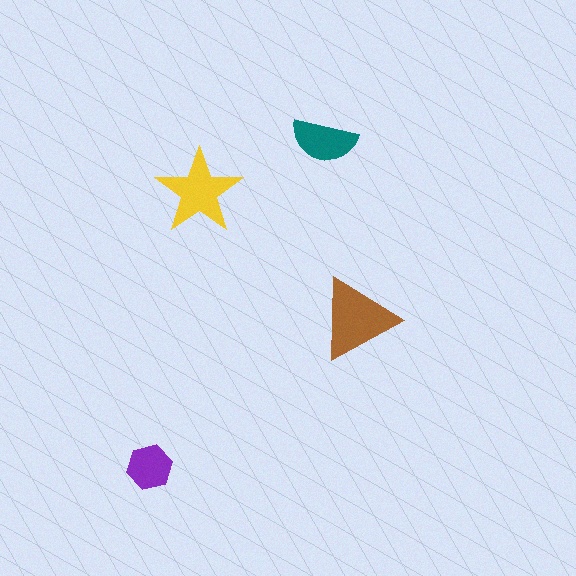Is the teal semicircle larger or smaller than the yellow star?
Smaller.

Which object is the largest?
The brown triangle.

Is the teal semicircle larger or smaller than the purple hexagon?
Larger.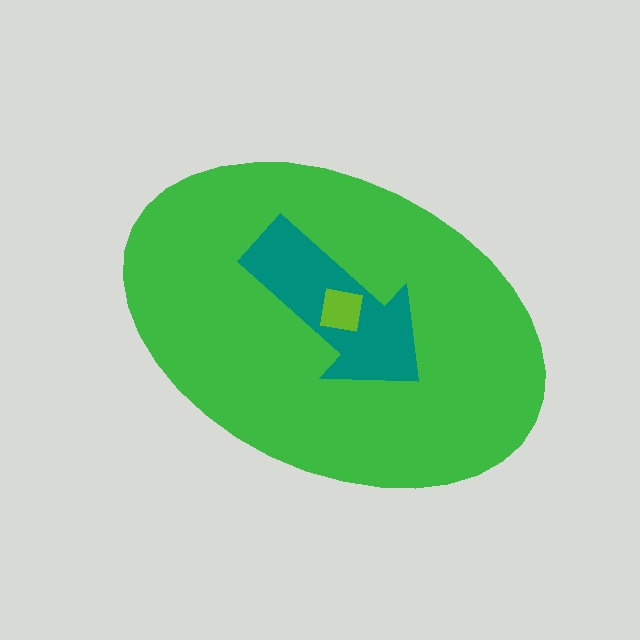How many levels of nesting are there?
3.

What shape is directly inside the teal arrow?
The lime square.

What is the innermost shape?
The lime square.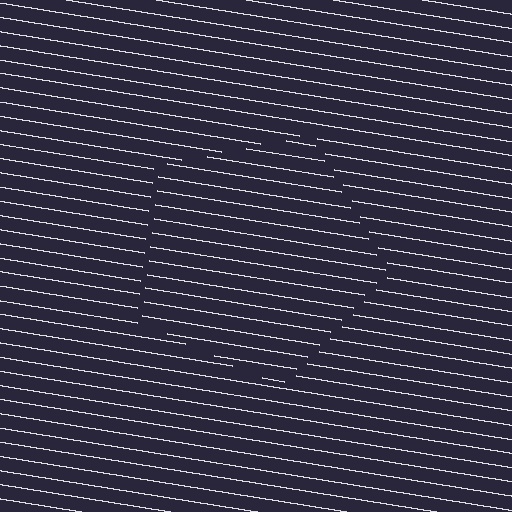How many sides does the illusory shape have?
5 sides — the line-ends trace a pentagon.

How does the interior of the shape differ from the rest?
The interior of the shape contains the same grating, shifted by half a period — the contour is defined by the phase discontinuity where line-ends from the inner and outer gratings abut.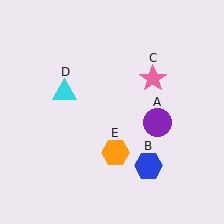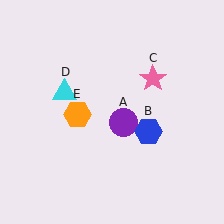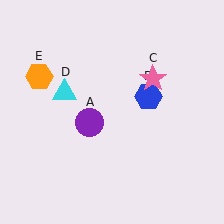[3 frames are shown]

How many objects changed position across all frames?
3 objects changed position: purple circle (object A), blue hexagon (object B), orange hexagon (object E).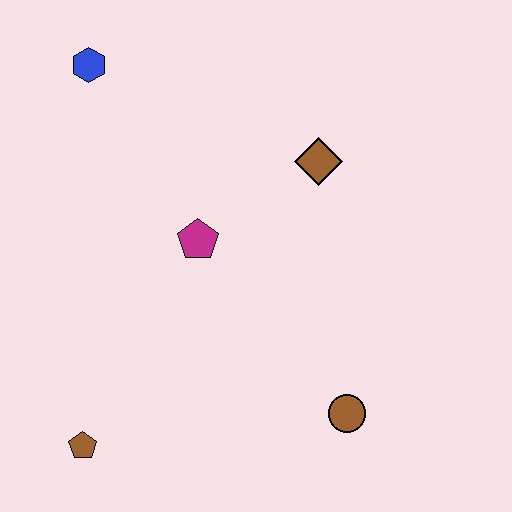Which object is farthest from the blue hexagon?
The brown circle is farthest from the blue hexagon.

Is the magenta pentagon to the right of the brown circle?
No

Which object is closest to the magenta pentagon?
The brown diamond is closest to the magenta pentagon.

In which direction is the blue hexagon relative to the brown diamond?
The blue hexagon is to the left of the brown diamond.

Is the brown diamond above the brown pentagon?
Yes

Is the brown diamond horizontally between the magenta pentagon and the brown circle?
Yes